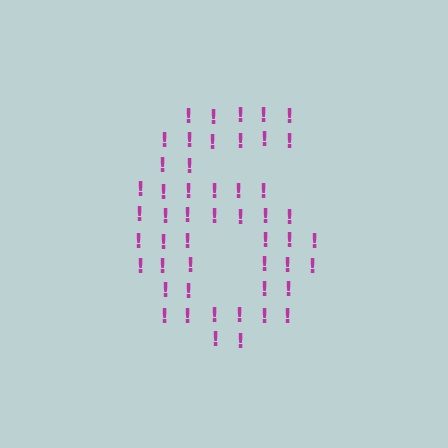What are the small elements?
The small elements are exclamation marks.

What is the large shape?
The large shape is the digit 6.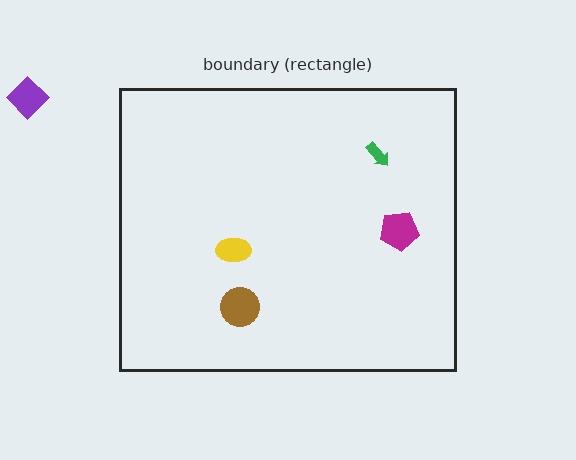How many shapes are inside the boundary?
4 inside, 1 outside.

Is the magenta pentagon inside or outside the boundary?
Inside.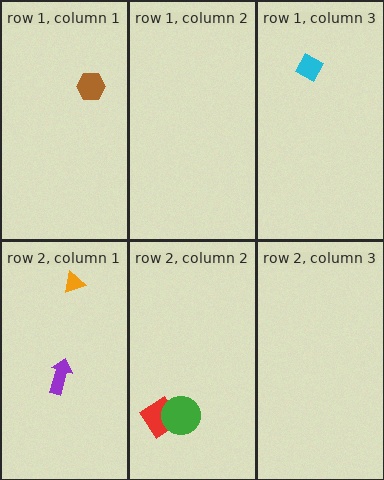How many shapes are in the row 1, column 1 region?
1.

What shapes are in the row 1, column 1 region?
The brown hexagon.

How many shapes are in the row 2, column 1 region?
2.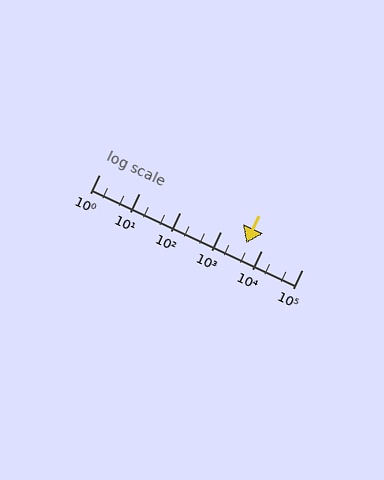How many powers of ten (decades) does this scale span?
The scale spans 5 decades, from 1 to 100000.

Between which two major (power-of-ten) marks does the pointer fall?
The pointer is between 1000 and 10000.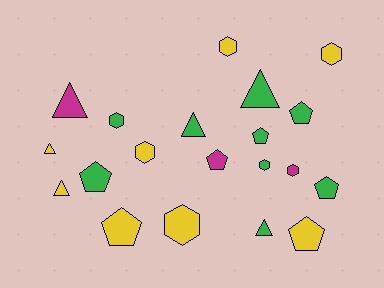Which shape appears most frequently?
Pentagon, with 7 objects.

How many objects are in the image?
There are 20 objects.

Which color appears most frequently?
Green, with 9 objects.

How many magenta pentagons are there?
There is 1 magenta pentagon.